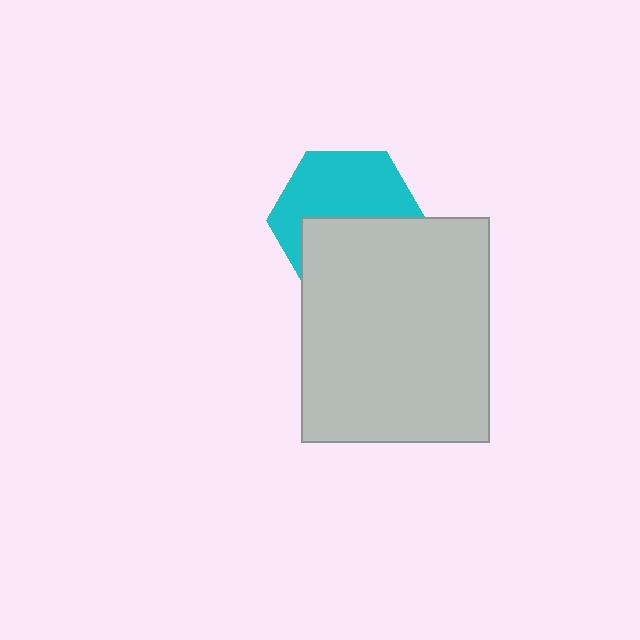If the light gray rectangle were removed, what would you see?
You would see the complete cyan hexagon.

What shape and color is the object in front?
The object in front is a light gray rectangle.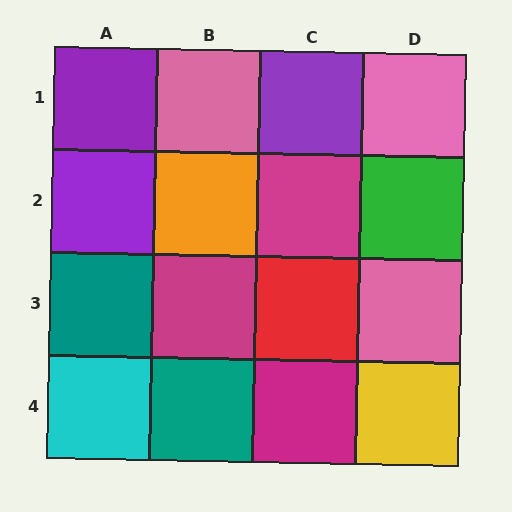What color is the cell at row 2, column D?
Green.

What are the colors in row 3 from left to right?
Teal, magenta, red, pink.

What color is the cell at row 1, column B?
Pink.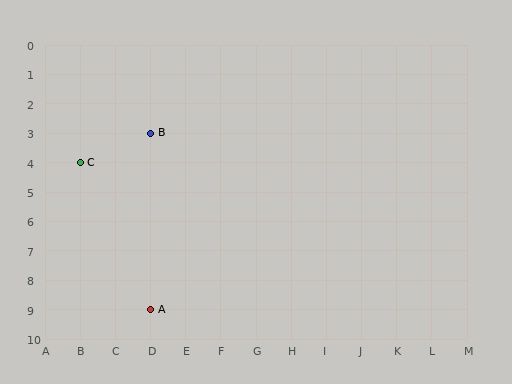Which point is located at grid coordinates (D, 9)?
Point A is at (D, 9).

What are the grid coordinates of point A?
Point A is at grid coordinates (D, 9).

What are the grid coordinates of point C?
Point C is at grid coordinates (B, 4).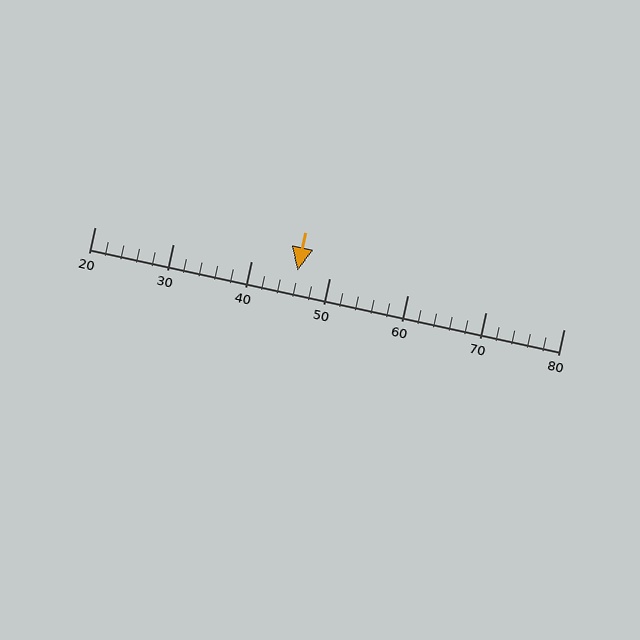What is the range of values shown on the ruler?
The ruler shows values from 20 to 80.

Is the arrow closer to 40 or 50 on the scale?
The arrow is closer to 50.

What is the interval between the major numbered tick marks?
The major tick marks are spaced 10 units apart.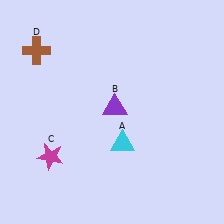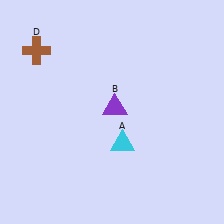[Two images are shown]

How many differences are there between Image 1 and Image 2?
There is 1 difference between the two images.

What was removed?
The magenta star (C) was removed in Image 2.